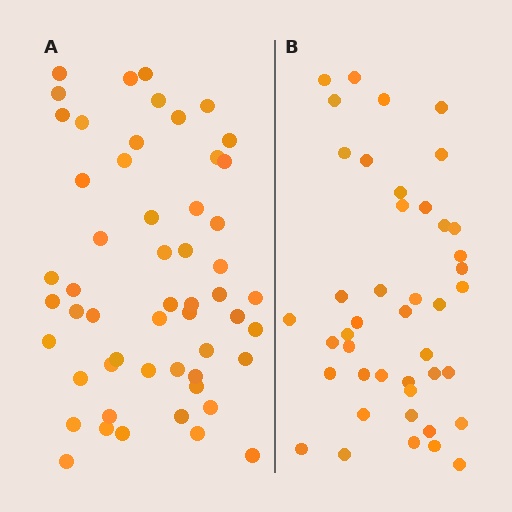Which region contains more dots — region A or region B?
Region A (the left region) has more dots.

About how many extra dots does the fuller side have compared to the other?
Region A has roughly 12 or so more dots than region B.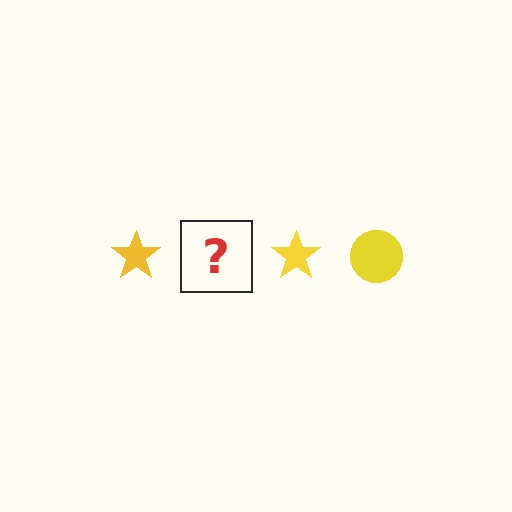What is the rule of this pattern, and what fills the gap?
The rule is that the pattern cycles through star, circle shapes in yellow. The gap should be filled with a yellow circle.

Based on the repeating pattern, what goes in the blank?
The blank should be a yellow circle.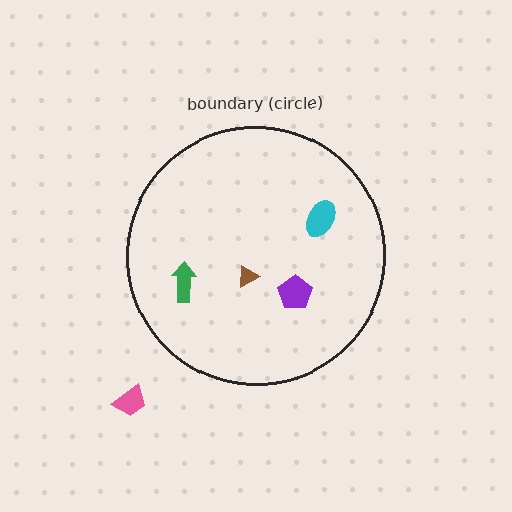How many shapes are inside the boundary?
4 inside, 1 outside.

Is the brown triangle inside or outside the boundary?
Inside.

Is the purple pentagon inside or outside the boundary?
Inside.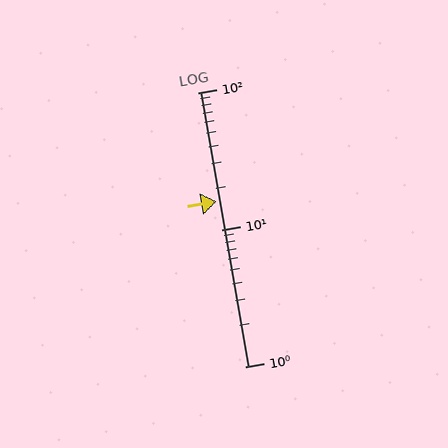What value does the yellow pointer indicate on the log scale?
The pointer indicates approximately 16.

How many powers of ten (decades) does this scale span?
The scale spans 2 decades, from 1 to 100.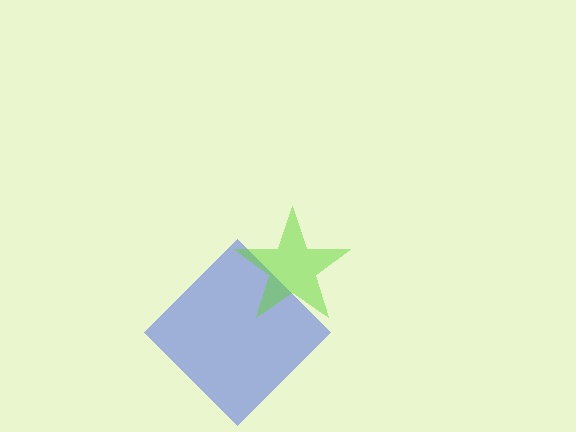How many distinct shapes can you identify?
There are 2 distinct shapes: a blue diamond, a lime star.